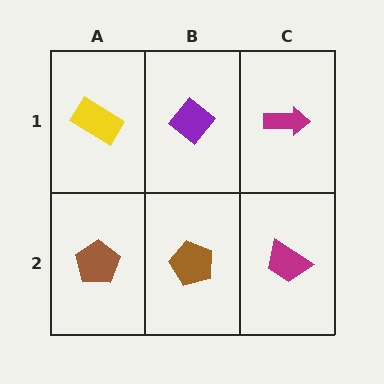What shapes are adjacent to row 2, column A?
A yellow rectangle (row 1, column A), a brown pentagon (row 2, column B).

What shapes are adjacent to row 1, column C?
A magenta trapezoid (row 2, column C), a purple diamond (row 1, column B).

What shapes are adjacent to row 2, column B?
A purple diamond (row 1, column B), a brown pentagon (row 2, column A), a magenta trapezoid (row 2, column C).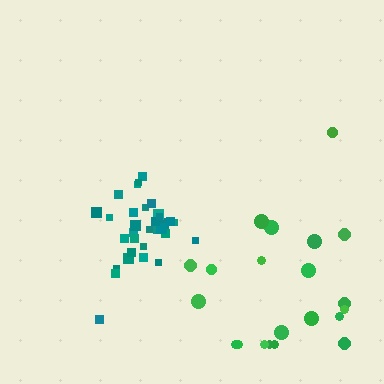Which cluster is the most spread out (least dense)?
Green.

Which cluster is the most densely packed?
Teal.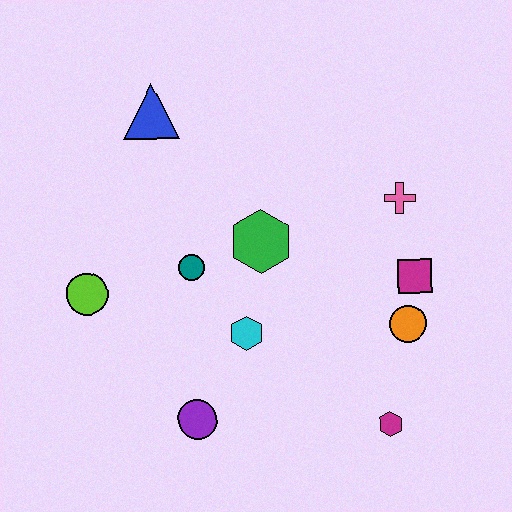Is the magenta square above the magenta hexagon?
Yes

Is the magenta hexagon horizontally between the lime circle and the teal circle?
No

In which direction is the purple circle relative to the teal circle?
The purple circle is below the teal circle.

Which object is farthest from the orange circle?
The blue triangle is farthest from the orange circle.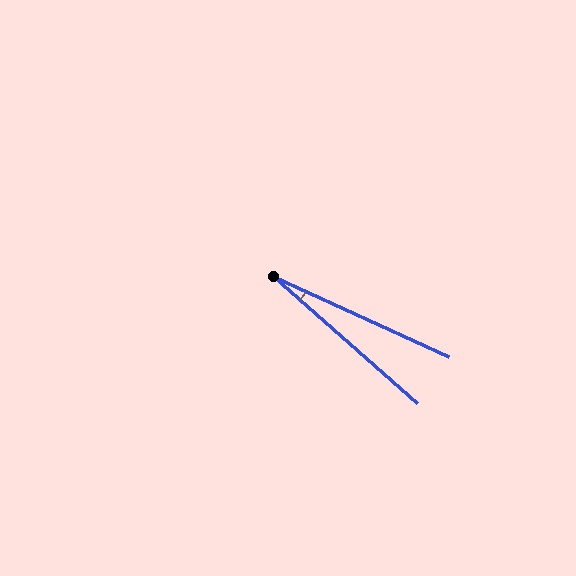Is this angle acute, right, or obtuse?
It is acute.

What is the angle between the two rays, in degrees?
Approximately 17 degrees.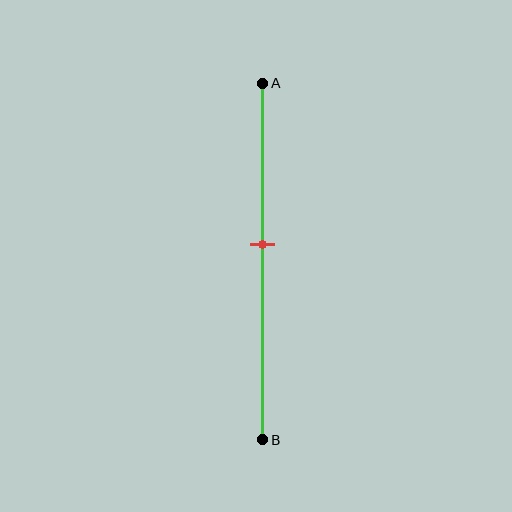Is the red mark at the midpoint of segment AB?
No, the mark is at about 45% from A, not at the 50% midpoint.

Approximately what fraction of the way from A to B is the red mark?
The red mark is approximately 45% of the way from A to B.